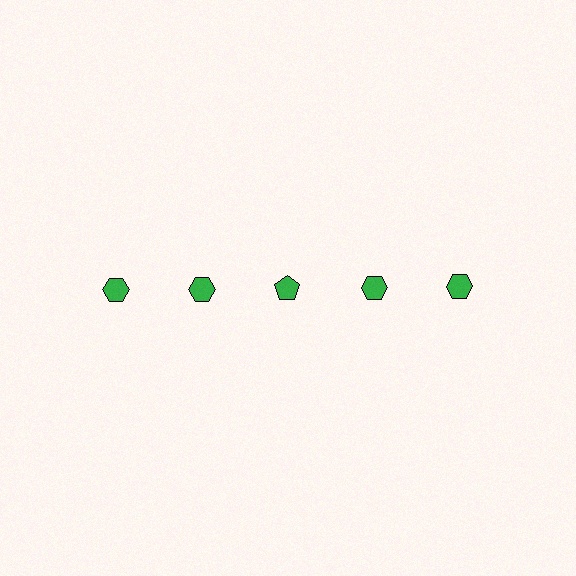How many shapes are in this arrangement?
There are 5 shapes arranged in a grid pattern.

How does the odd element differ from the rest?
It has a different shape: pentagon instead of hexagon.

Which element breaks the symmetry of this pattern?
The green pentagon in the top row, center column breaks the symmetry. All other shapes are green hexagons.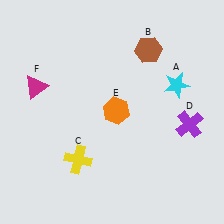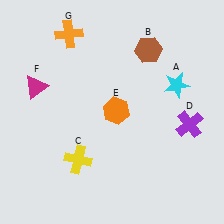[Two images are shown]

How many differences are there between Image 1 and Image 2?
There is 1 difference between the two images.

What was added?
An orange cross (G) was added in Image 2.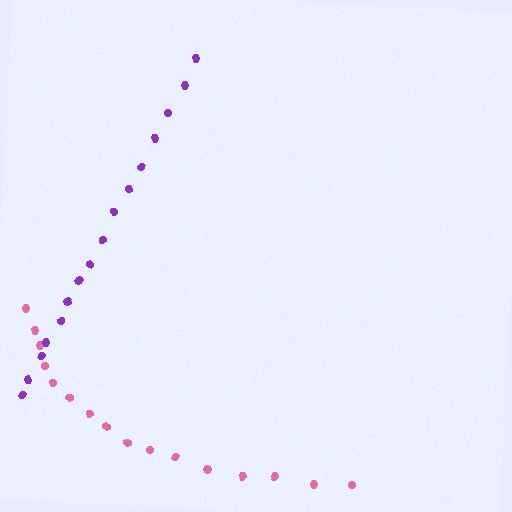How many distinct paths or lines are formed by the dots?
There are 2 distinct paths.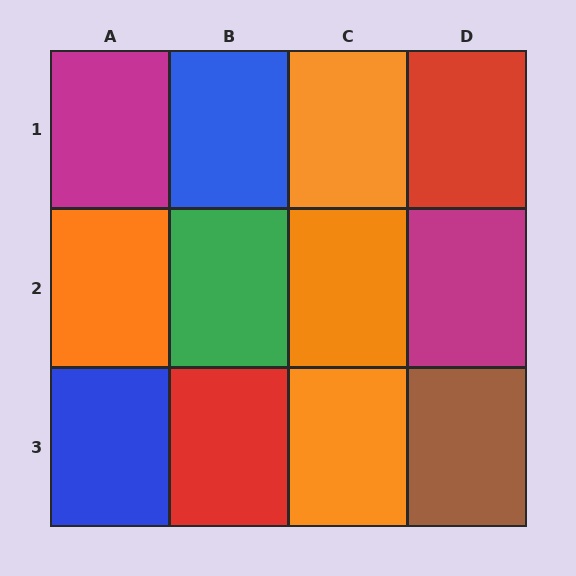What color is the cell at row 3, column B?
Red.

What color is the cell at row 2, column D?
Magenta.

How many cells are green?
1 cell is green.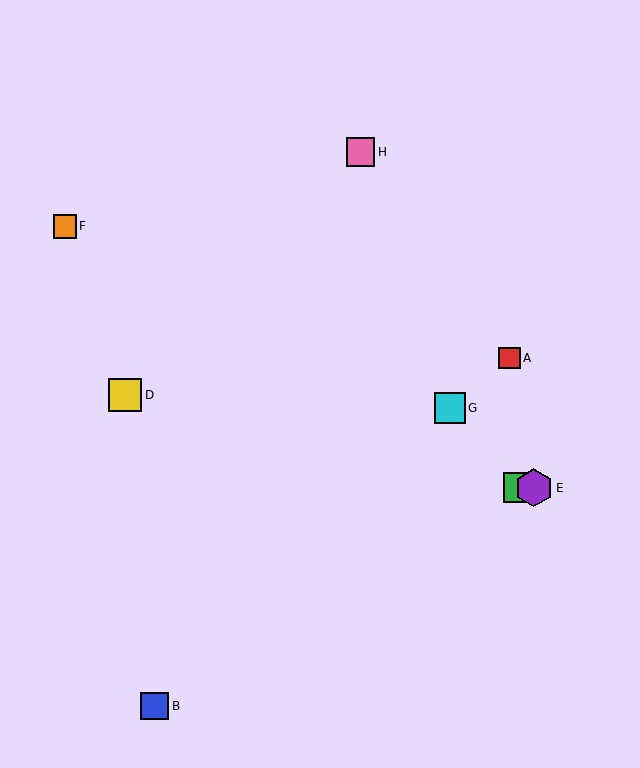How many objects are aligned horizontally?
2 objects (C, E) are aligned horizontally.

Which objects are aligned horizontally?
Objects C, E are aligned horizontally.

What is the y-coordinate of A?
Object A is at y≈358.